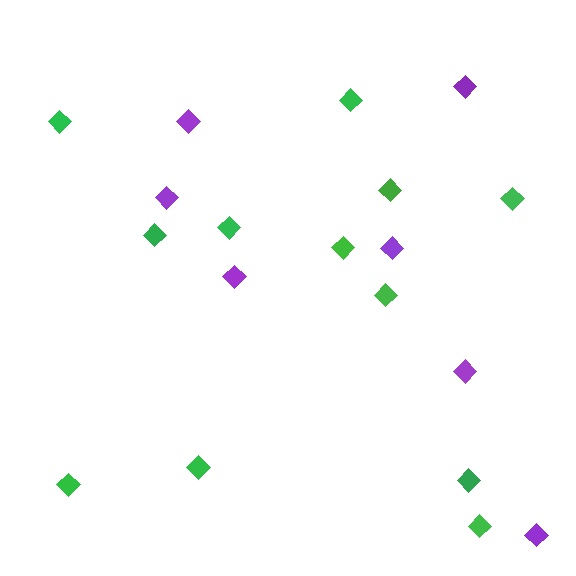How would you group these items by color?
There are 2 groups: one group of purple diamonds (7) and one group of green diamonds (12).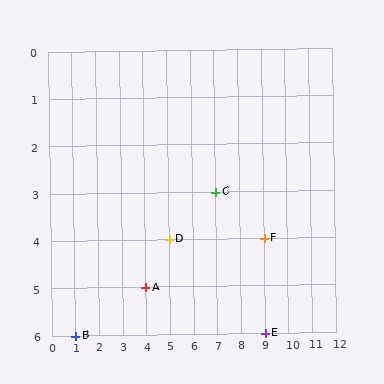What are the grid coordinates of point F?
Point F is at grid coordinates (9, 4).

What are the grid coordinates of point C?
Point C is at grid coordinates (7, 3).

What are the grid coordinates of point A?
Point A is at grid coordinates (4, 5).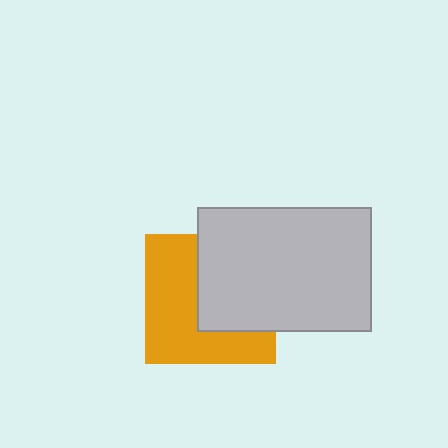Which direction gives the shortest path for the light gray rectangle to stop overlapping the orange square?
Moving right gives the shortest separation.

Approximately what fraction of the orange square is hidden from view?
Roughly 45% of the orange square is hidden behind the light gray rectangle.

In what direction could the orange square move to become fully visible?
The orange square could move left. That would shift it out from behind the light gray rectangle entirely.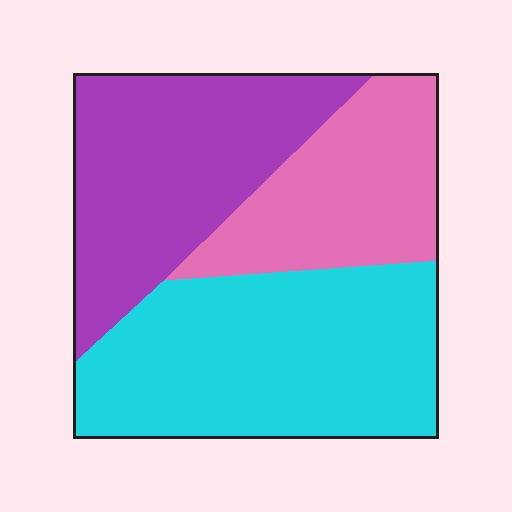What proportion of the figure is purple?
Purple covers 33% of the figure.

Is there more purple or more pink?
Purple.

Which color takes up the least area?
Pink, at roughly 25%.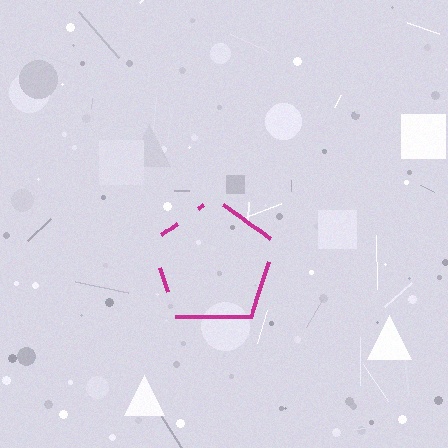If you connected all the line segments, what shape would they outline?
They would outline a pentagon.